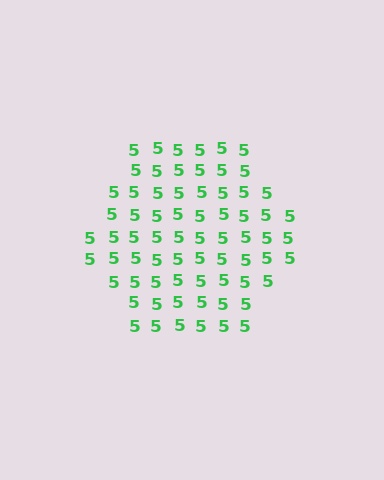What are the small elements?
The small elements are digit 5's.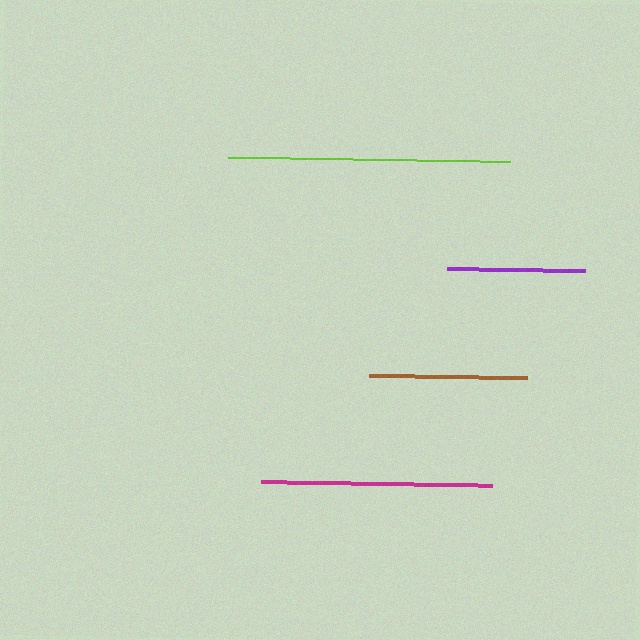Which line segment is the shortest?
The purple line is the shortest at approximately 138 pixels.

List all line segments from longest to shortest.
From longest to shortest: lime, magenta, brown, purple.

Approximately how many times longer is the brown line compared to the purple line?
The brown line is approximately 1.1 times the length of the purple line.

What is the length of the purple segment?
The purple segment is approximately 138 pixels long.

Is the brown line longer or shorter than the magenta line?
The magenta line is longer than the brown line.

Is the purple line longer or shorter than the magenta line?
The magenta line is longer than the purple line.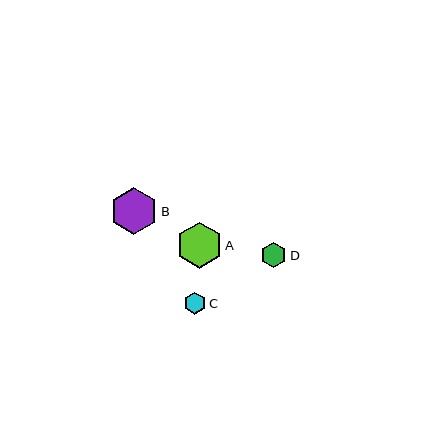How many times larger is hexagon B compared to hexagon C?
Hexagon B is approximately 2.1 times the size of hexagon C.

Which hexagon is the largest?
Hexagon B is the largest with a size of approximately 48 pixels.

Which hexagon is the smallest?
Hexagon C is the smallest with a size of approximately 22 pixels.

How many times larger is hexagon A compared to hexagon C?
Hexagon A is approximately 2.1 times the size of hexagon C.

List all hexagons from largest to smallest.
From largest to smallest: B, A, D, C.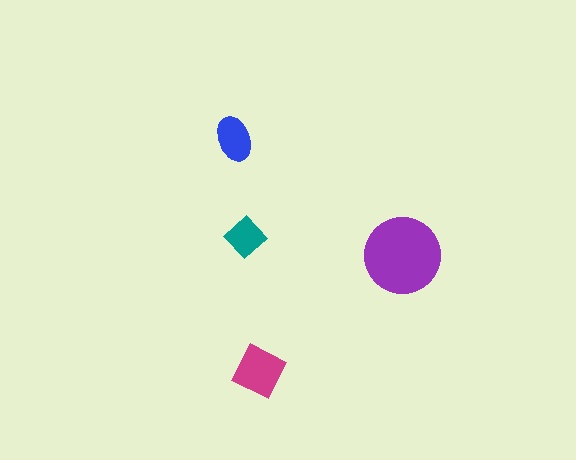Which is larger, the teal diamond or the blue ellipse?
The blue ellipse.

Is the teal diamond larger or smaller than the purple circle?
Smaller.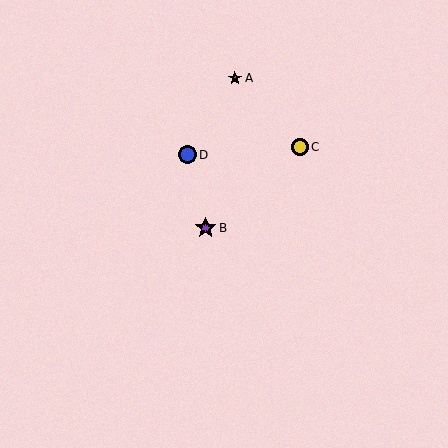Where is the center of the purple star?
The center of the purple star is at (206, 228).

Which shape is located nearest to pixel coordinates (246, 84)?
The brown star (labeled A) at (235, 78) is nearest to that location.